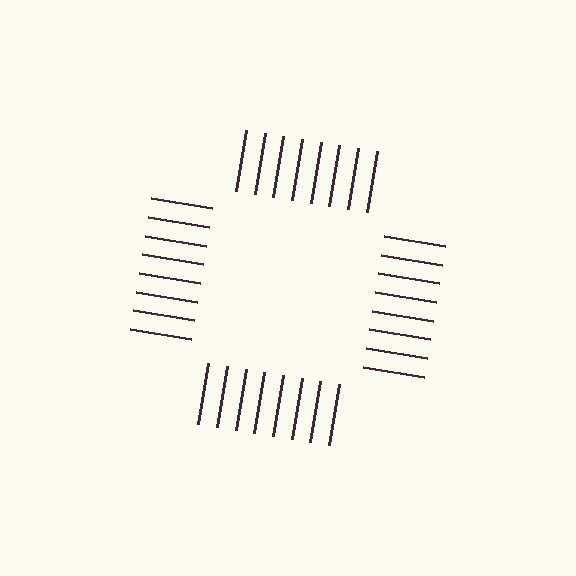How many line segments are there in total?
32 — 8 along each of the 4 edges.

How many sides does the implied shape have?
4 sides — the line-ends trace a square.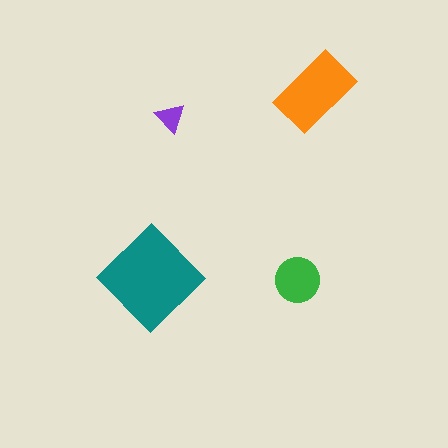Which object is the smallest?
The purple triangle.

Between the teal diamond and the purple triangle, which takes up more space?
The teal diamond.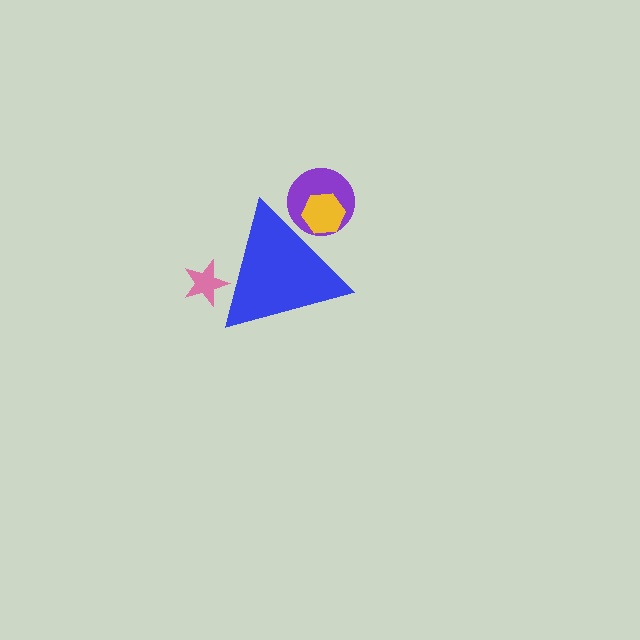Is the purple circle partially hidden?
Yes, the purple circle is partially hidden behind the blue triangle.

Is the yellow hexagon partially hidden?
Yes, the yellow hexagon is partially hidden behind the blue triangle.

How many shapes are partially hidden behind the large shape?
3 shapes are partially hidden.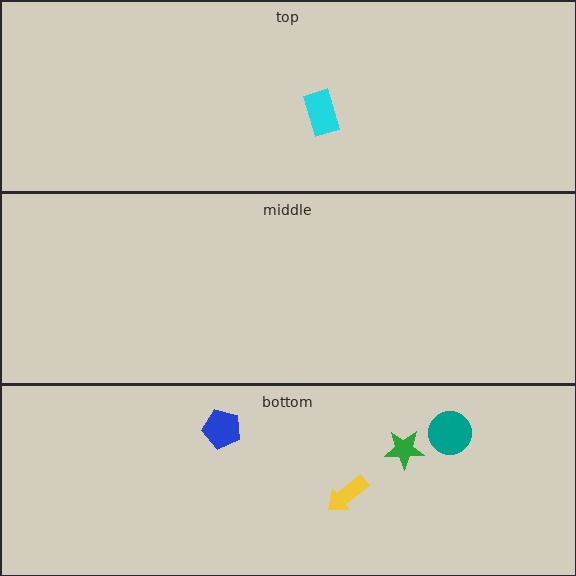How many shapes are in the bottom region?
4.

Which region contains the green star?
The bottom region.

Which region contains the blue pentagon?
The bottom region.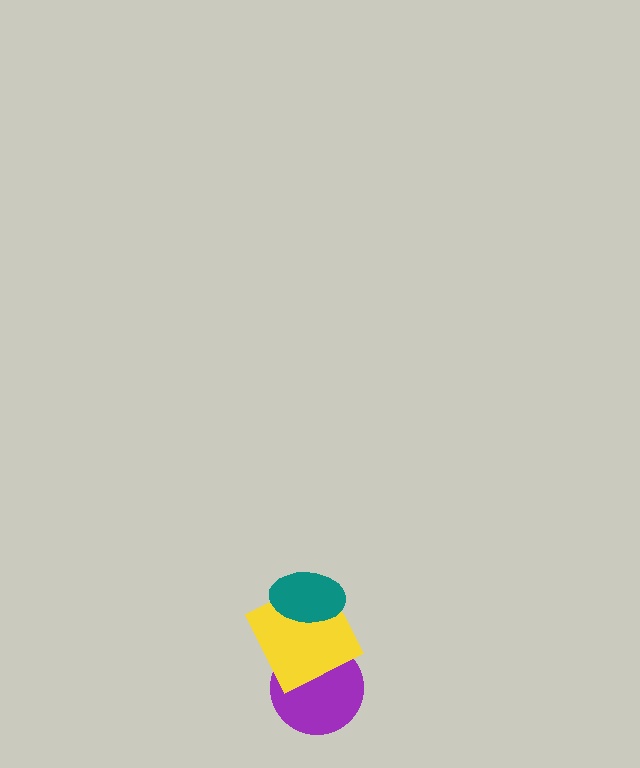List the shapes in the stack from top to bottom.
From top to bottom: the teal ellipse, the yellow square, the purple circle.